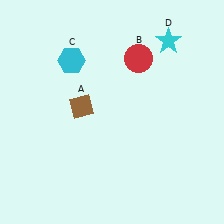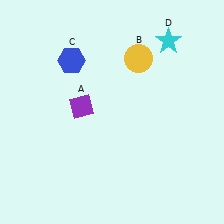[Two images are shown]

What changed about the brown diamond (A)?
In Image 1, A is brown. In Image 2, it changed to purple.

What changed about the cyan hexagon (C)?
In Image 1, C is cyan. In Image 2, it changed to blue.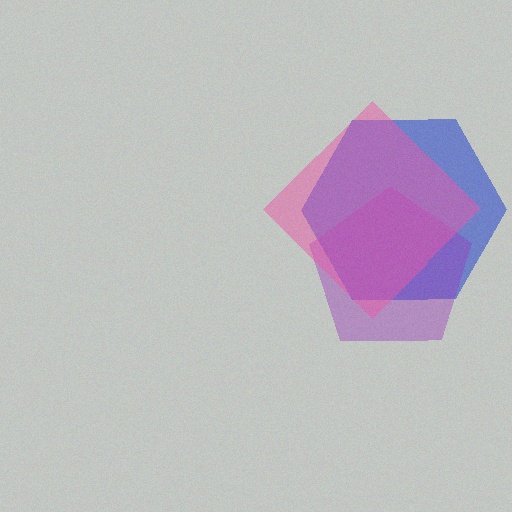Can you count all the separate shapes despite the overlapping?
Yes, there are 3 separate shapes.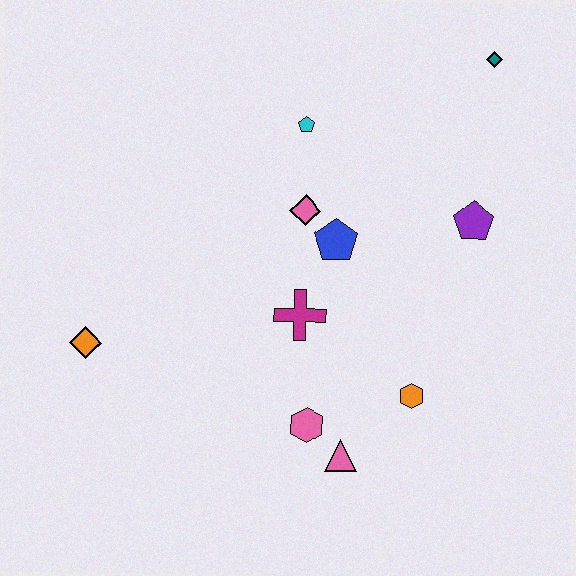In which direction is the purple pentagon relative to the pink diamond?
The purple pentagon is to the right of the pink diamond.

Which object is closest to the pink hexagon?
The pink triangle is closest to the pink hexagon.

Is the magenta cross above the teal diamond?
No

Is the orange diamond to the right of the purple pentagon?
No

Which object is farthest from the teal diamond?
The orange diamond is farthest from the teal diamond.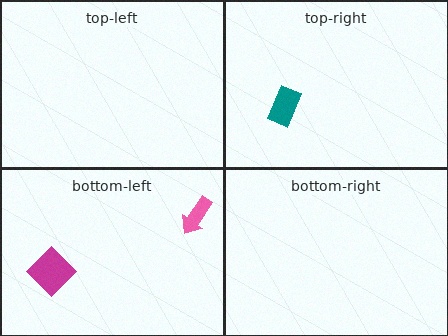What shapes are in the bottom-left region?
The pink arrow, the magenta diamond.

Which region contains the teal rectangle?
The top-right region.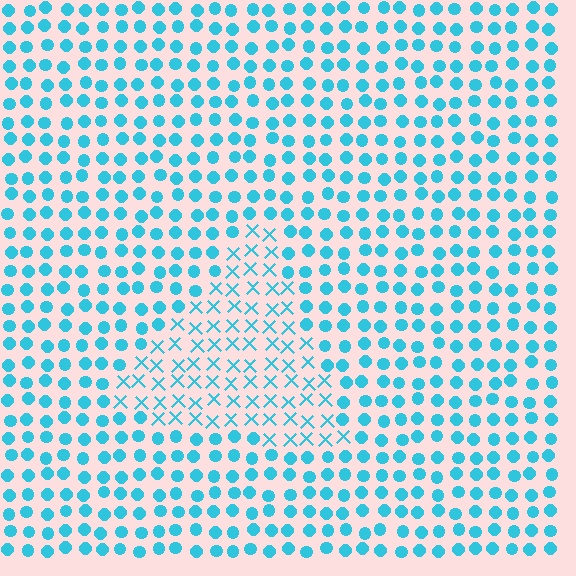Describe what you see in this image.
The image is filled with small cyan elements arranged in a uniform grid. A triangle-shaped region contains X marks, while the surrounding area contains circles. The boundary is defined purely by the change in element shape.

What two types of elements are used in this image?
The image uses X marks inside the triangle region and circles outside it.